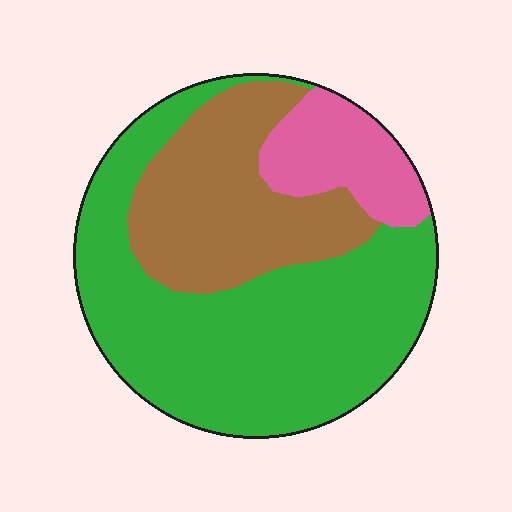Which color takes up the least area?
Pink, at roughly 15%.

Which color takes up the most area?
Green, at roughly 55%.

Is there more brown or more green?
Green.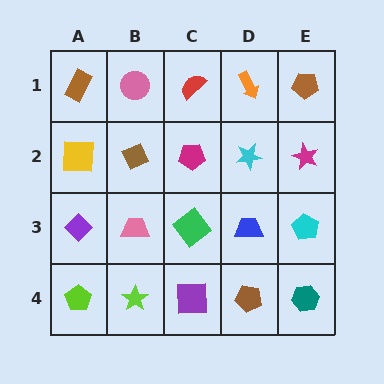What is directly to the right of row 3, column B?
A green diamond.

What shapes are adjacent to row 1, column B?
A brown diamond (row 2, column B), a brown rectangle (row 1, column A), a red semicircle (row 1, column C).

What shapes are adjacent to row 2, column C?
A red semicircle (row 1, column C), a green diamond (row 3, column C), a brown diamond (row 2, column B), a cyan star (row 2, column D).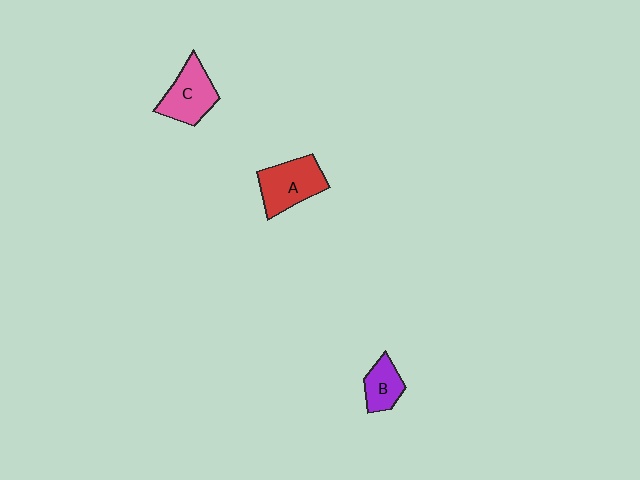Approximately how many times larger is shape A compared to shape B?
Approximately 1.7 times.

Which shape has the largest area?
Shape A (red).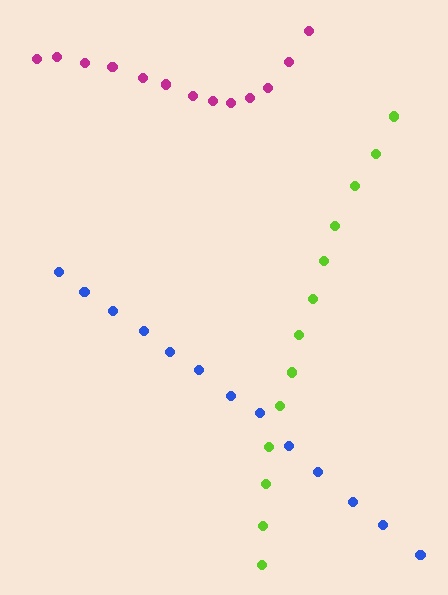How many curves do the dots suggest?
There are 3 distinct paths.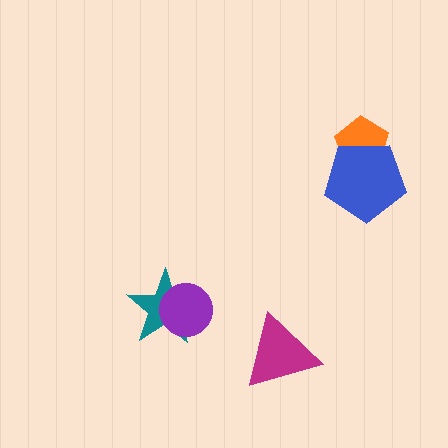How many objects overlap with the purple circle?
1 object overlaps with the purple circle.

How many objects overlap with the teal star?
1 object overlaps with the teal star.